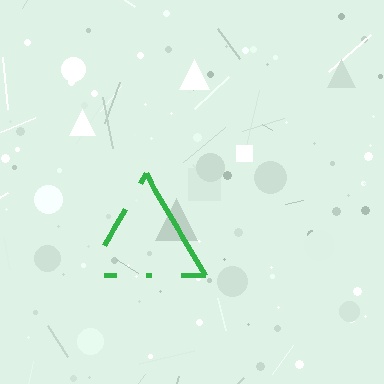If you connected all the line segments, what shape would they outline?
They would outline a triangle.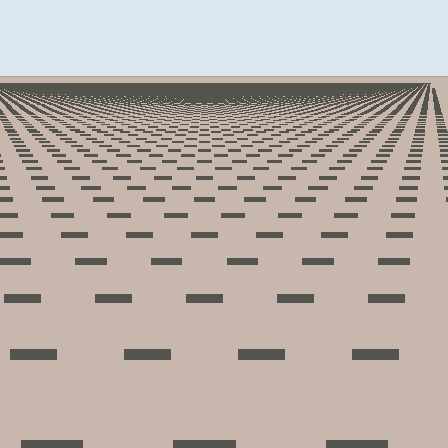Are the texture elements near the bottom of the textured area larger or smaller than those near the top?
Larger. Near the bottom, elements are closer to the viewer and appear at a bigger on-screen size.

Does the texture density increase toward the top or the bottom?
Density increases toward the top.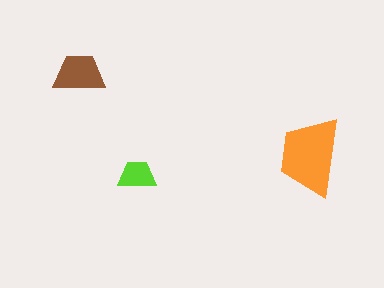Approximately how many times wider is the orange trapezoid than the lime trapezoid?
About 2 times wider.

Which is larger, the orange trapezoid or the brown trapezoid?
The orange one.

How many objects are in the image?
There are 3 objects in the image.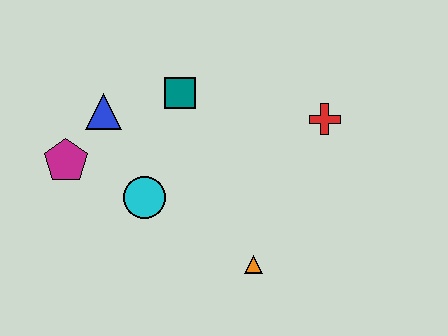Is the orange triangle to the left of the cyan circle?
No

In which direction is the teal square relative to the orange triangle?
The teal square is above the orange triangle.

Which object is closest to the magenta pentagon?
The blue triangle is closest to the magenta pentagon.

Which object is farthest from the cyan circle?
The red cross is farthest from the cyan circle.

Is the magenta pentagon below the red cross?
Yes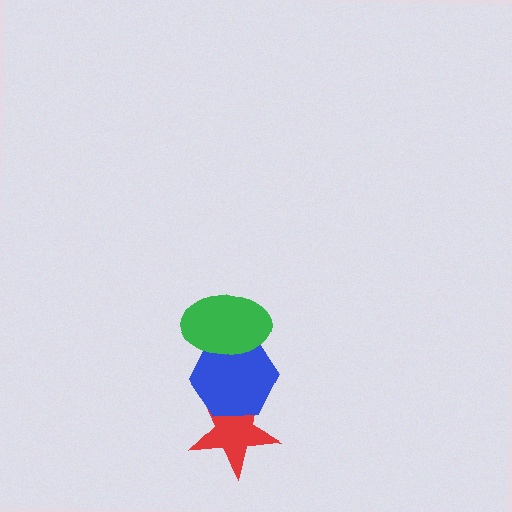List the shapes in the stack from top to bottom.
From top to bottom: the green ellipse, the blue hexagon, the red star.